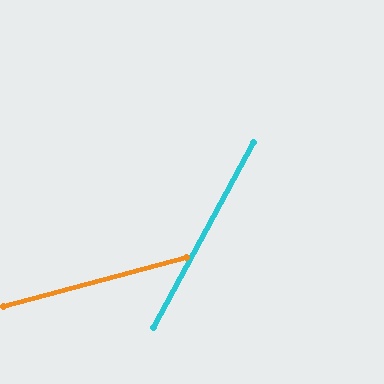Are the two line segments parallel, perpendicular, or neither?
Neither parallel nor perpendicular — they differ by about 47°.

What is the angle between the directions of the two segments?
Approximately 47 degrees.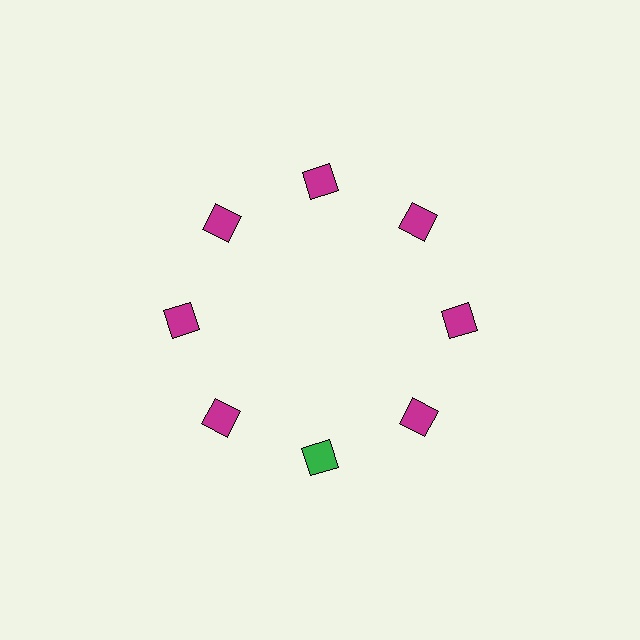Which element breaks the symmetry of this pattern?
The green square at roughly the 6 o'clock position breaks the symmetry. All other shapes are magenta squares.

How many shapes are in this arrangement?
There are 8 shapes arranged in a ring pattern.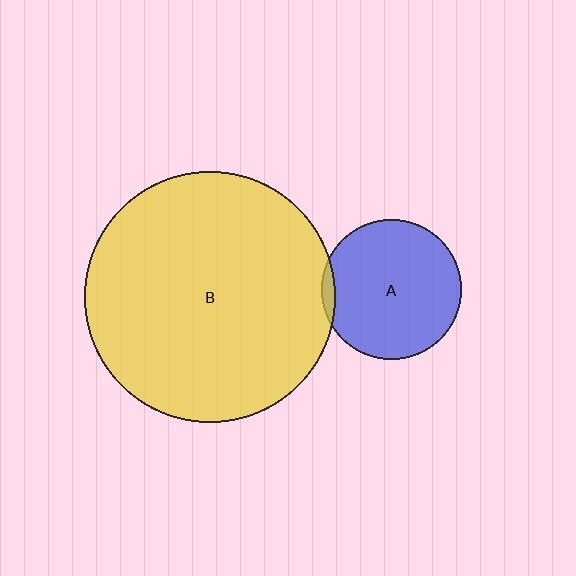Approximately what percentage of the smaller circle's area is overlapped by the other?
Approximately 5%.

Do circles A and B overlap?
Yes.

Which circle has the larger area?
Circle B (yellow).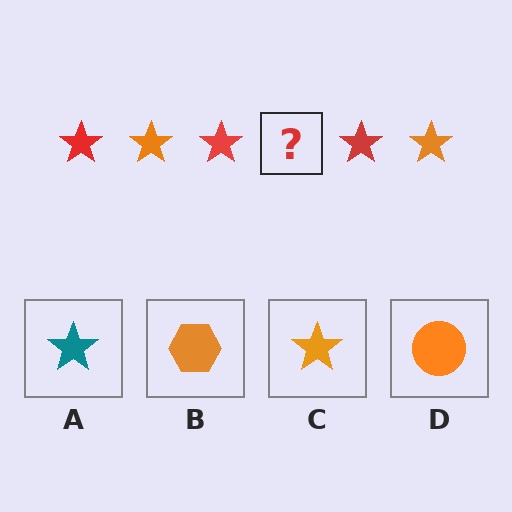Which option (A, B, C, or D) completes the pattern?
C.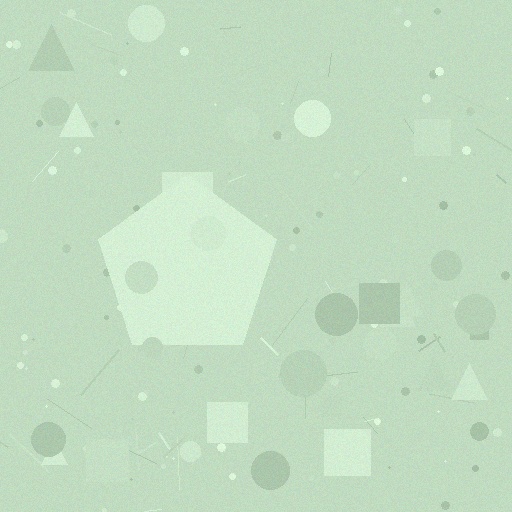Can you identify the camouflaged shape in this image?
The camouflaged shape is a pentagon.